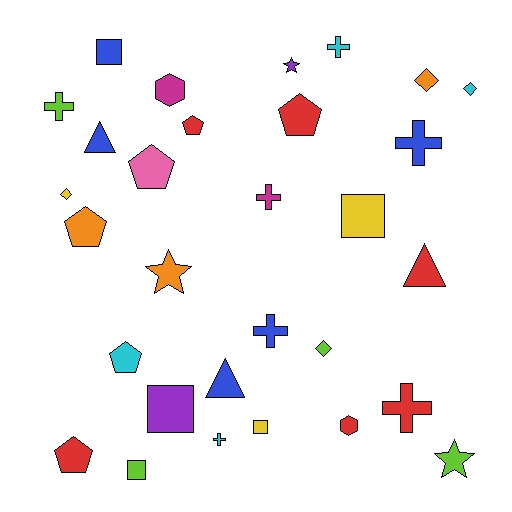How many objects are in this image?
There are 30 objects.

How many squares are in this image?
There are 5 squares.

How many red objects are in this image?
There are 6 red objects.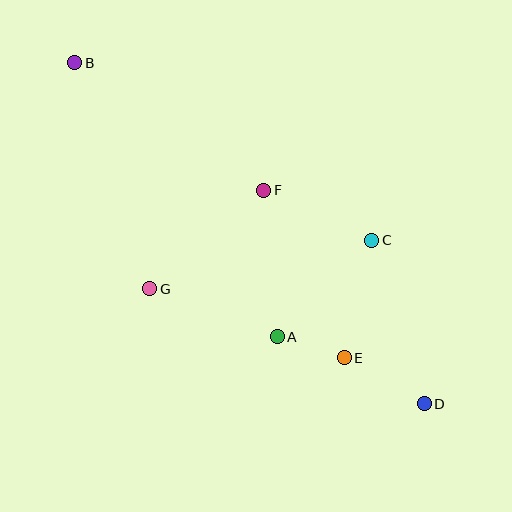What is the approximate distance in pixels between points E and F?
The distance between E and F is approximately 186 pixels.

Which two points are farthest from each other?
Points B and D are farthest from each other.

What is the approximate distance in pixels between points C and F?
The distance between C and F is approximately 119 pixels.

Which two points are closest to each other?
Points A and E are closest to each other.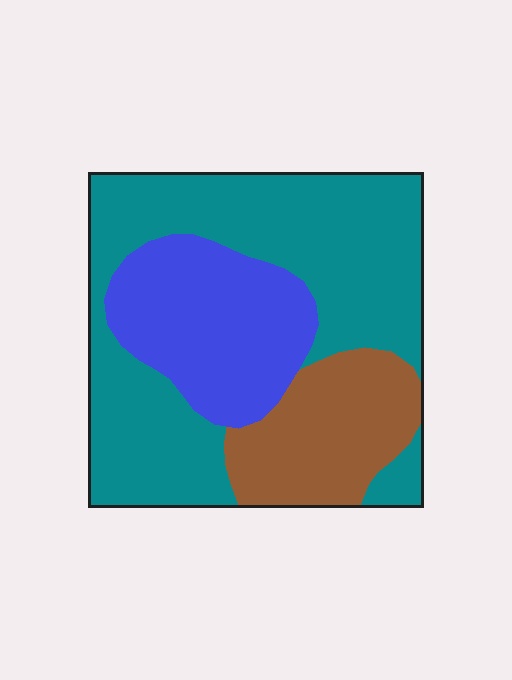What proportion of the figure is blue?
Blue covers 25% of the figure.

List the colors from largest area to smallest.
From largest to smallest: teal, blue, brown.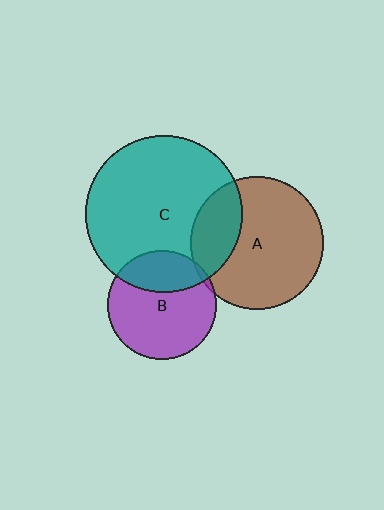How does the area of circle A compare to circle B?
Approximately 1.5 times.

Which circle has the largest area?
Circle C (teal).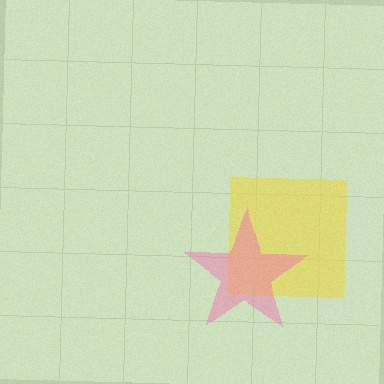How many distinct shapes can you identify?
There are 2 distinct shapes: a yellow square, a pink star.